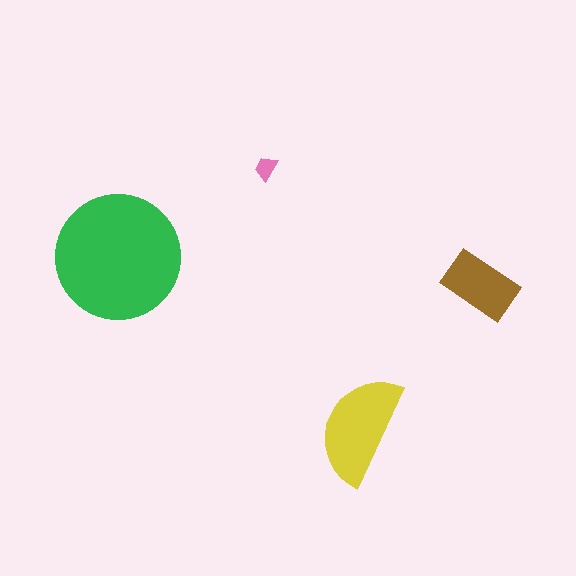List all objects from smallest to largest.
The pink trapezoid, the brown rectangle, the yellow semicircle, the green circle.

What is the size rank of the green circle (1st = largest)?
1st.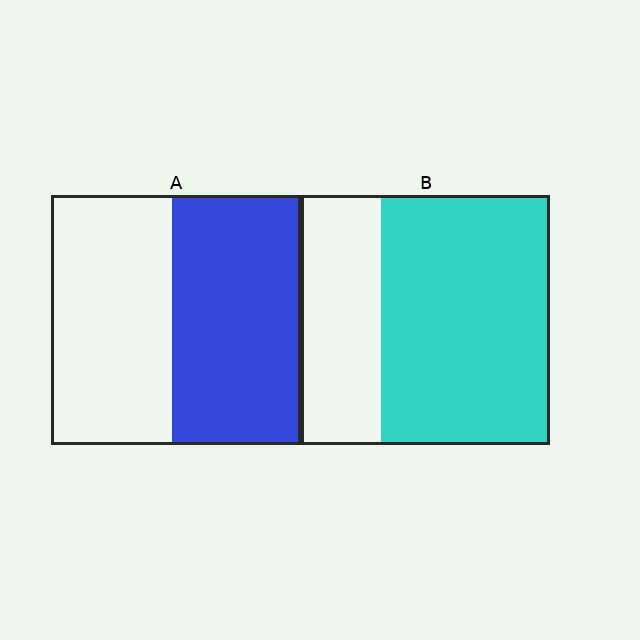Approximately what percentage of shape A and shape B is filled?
A is approximately 50% and B is approximately 70%.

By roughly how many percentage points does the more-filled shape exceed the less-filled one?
By roughly 15 percentage points (B over A).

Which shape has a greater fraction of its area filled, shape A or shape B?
Shape B.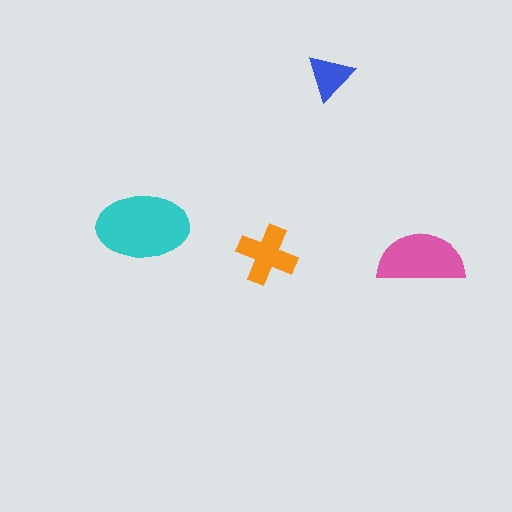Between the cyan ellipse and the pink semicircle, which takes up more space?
The cyan ellipse.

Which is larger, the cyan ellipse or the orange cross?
The cyan ellipse.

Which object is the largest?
The cyan ellipse.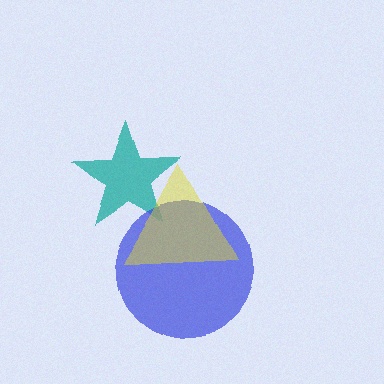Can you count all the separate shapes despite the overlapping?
Yes, there are 3 separate shapes.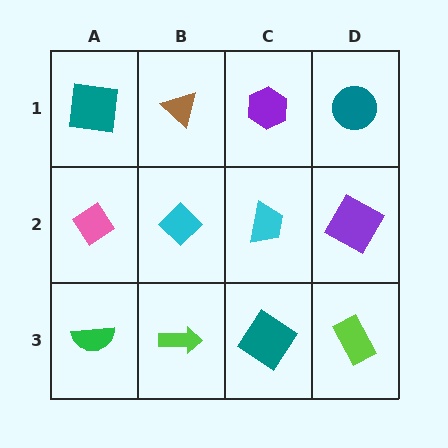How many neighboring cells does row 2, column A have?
3.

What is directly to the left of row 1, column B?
A teal square.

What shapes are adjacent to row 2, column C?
A purple hexagon (row 1, column C), a teal diamond (row 3, column C), a cyan diamond (row 2, column B), a purple square (row 2, column D).